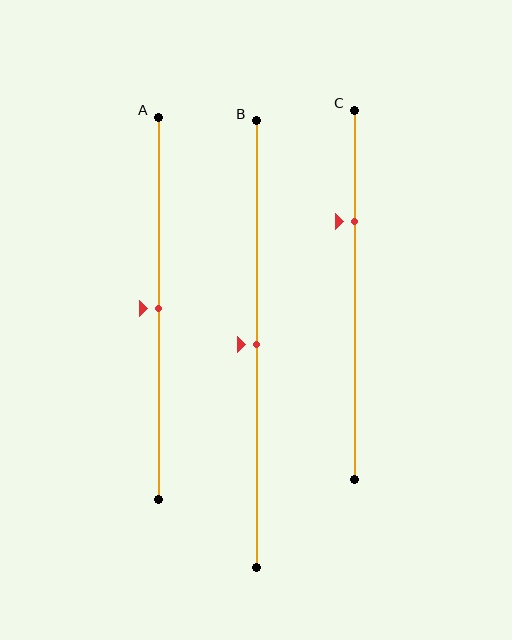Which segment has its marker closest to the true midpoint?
Segment A has its marker closest to the true midpoint.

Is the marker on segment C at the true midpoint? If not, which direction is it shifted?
No, the marker on segment C is shifted upward by about 20% of the segment length.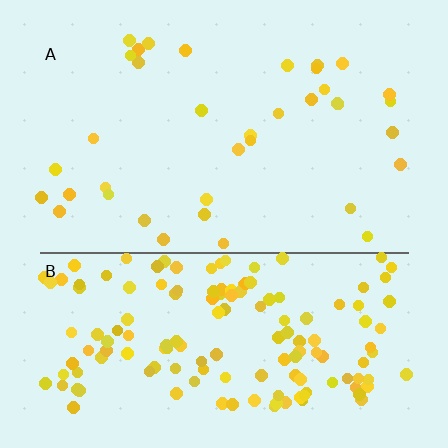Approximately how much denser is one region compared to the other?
Approximately 4.2× — region B over region A.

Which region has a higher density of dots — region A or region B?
B (the bottom).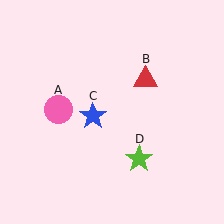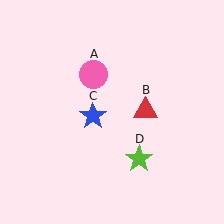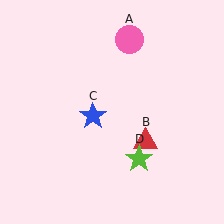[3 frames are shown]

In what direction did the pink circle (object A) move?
The pink circle (object A) moved up and to the right.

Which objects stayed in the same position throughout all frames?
Blue star (object C) and lime star (object D) remained stationary.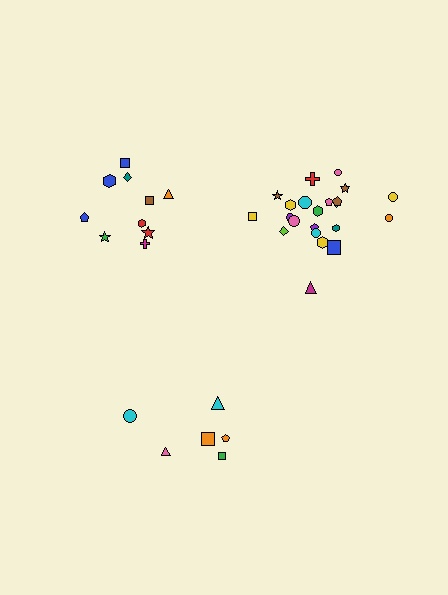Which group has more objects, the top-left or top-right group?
The top-right group.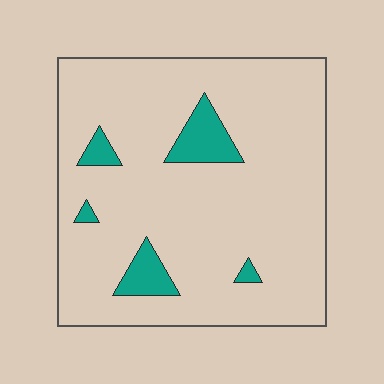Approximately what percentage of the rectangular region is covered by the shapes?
Approximately 10%.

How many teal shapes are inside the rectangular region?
5.